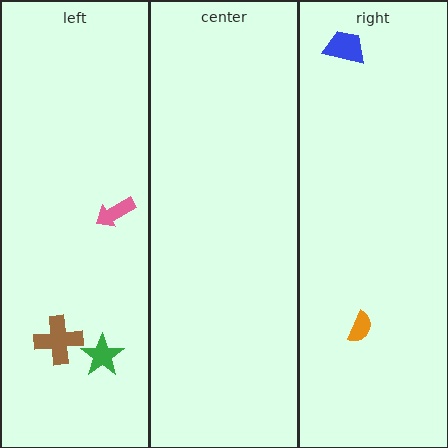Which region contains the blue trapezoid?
The right region.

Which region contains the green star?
The left region.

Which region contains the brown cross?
The left region.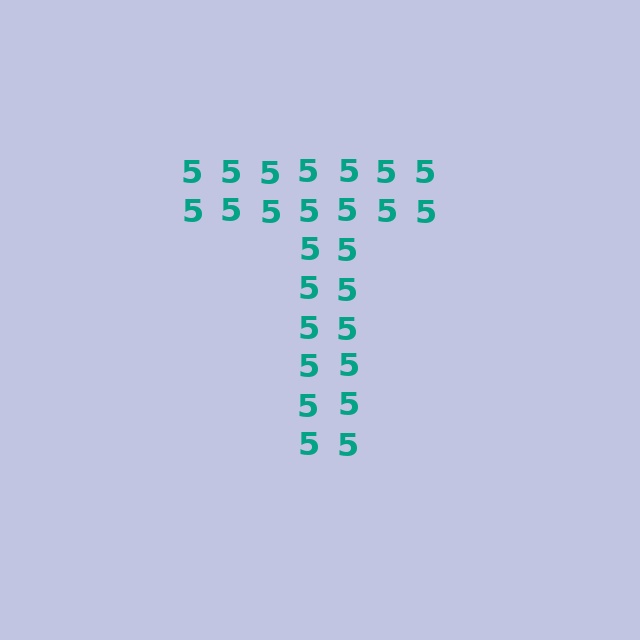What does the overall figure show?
The overall figure shows the letter T.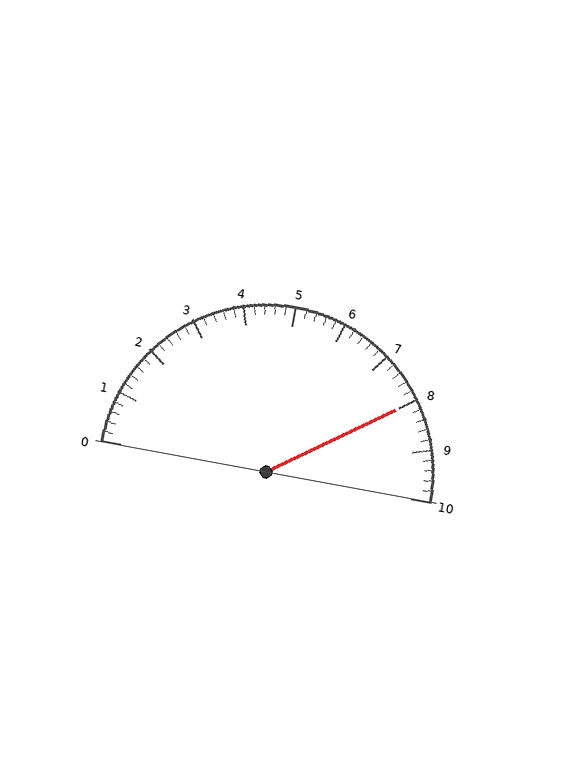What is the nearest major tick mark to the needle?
The nearest major tick mark is 8.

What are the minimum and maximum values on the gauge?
The gauge ranges from 0 to 10.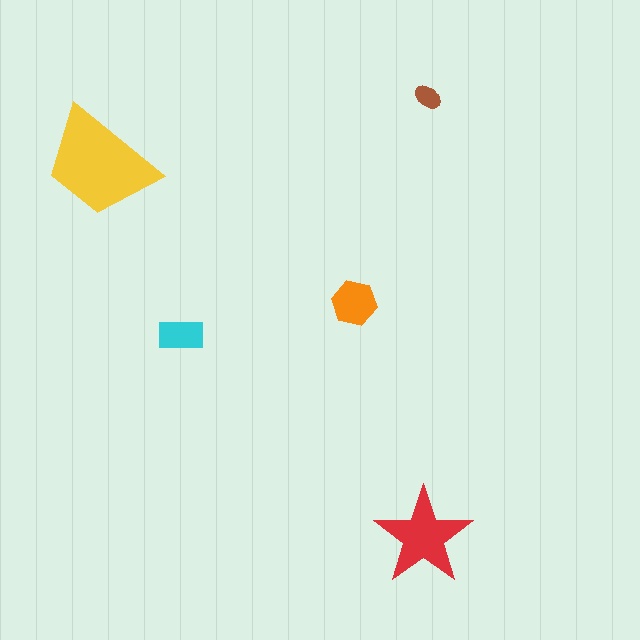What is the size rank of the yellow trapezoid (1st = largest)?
1st.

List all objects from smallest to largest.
The brown ellipse, the cyan rectangle, the orange hexagon, the red star, the yellow trapezoid.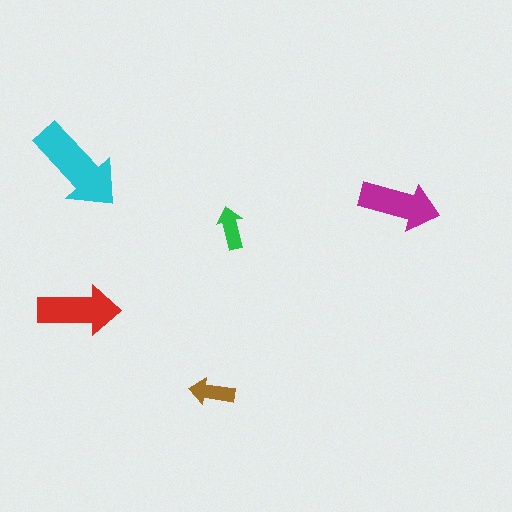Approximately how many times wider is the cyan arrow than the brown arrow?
About 2 times wider.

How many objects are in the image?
There are 5 objects in the image.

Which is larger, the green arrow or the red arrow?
The red one.